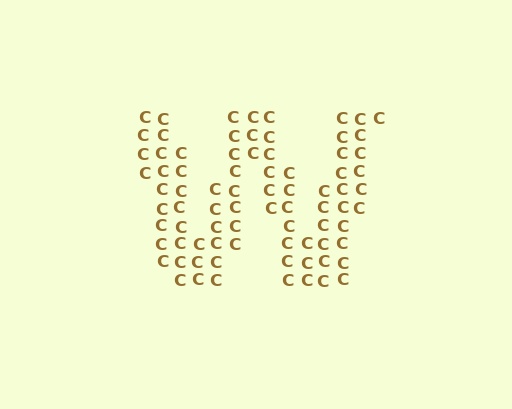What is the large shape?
The large shape is the letter W.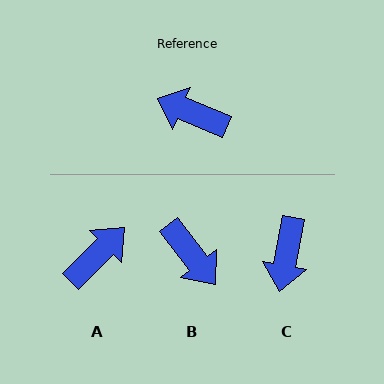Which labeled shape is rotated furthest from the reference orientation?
B, about 150 degrees away.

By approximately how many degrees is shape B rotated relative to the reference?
Approximately 150 degrees counter-clockwise.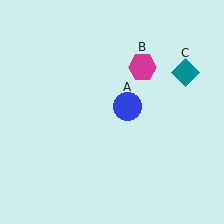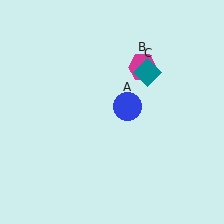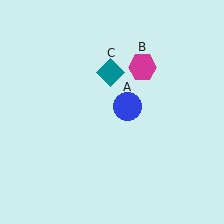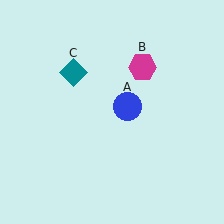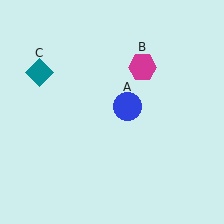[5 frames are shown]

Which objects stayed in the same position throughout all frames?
Blue circle (object A) and magenta hexagon (object B) remained stationary.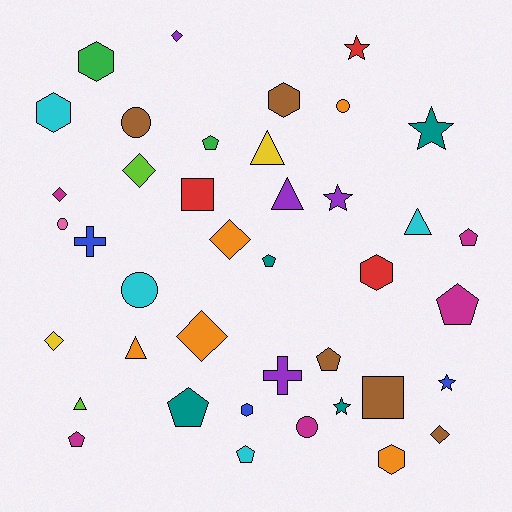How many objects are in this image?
There are 40 objects.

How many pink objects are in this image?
There is 1 pink object.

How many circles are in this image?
There are 5 circles.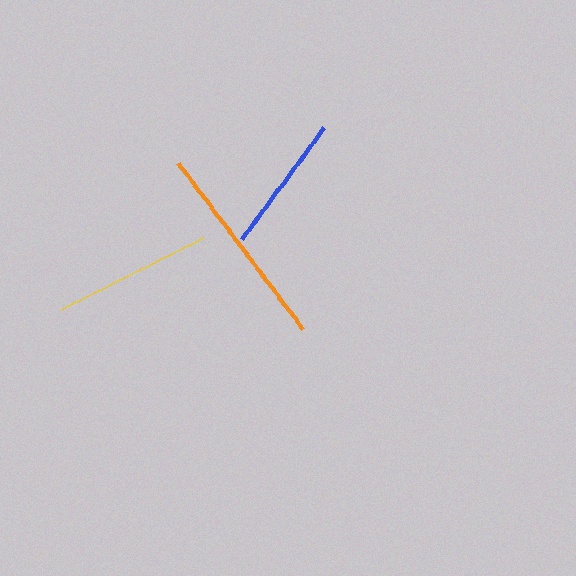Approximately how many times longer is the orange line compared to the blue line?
The orange line is approximately 1.5 times the length of the blue line.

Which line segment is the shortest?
The blue line is the shortest at approximately 139 pixels.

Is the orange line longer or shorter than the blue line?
The orange line is longer than the blue line.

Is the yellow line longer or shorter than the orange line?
The orange line is longer than the yellow line.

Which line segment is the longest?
The orange line is the longest at approximately 207 pixels.